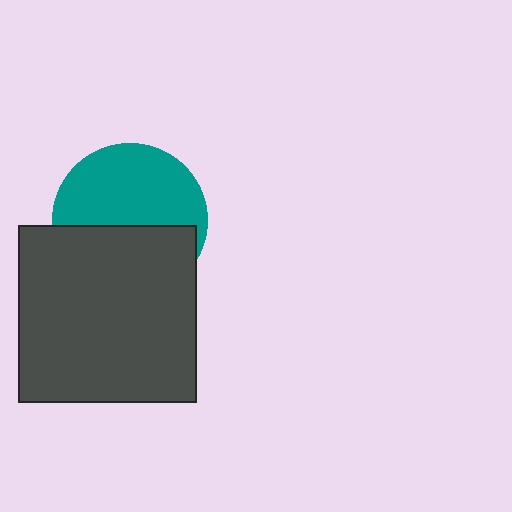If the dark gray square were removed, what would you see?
You would see the complete teal circle.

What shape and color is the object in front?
The object in front is a dark gray square.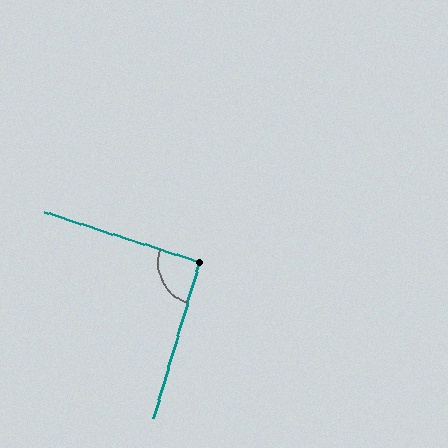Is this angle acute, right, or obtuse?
It is approximately a right angle.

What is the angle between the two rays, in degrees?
Approximately 91 degrees.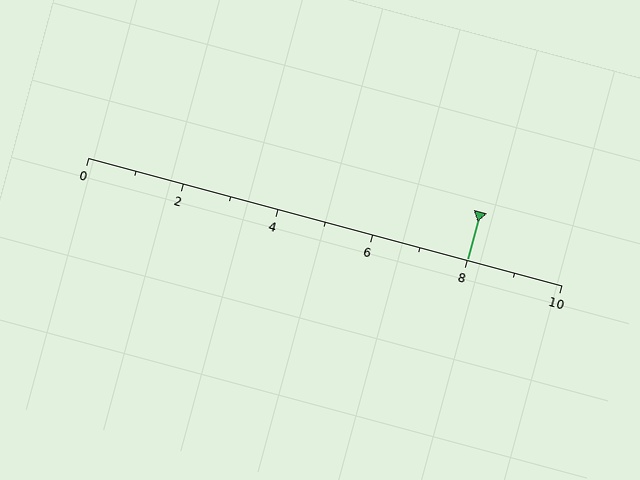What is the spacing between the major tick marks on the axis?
The major ticks are spaced 2 apart.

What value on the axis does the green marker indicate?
The marker indicates approximately 8.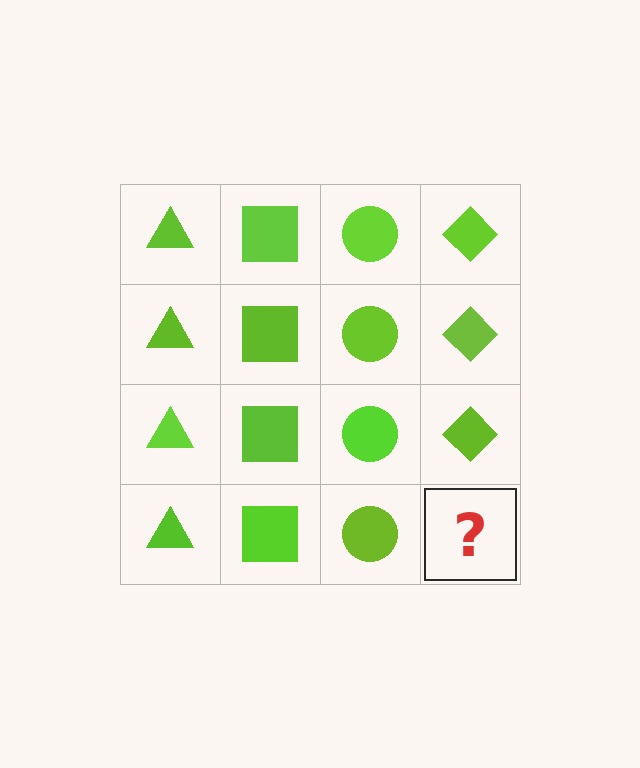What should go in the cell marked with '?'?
The missing cell should contain a lime diamond.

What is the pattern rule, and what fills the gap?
The rule is that each column has a consistent shape. The gap should be filled with a lime diamond.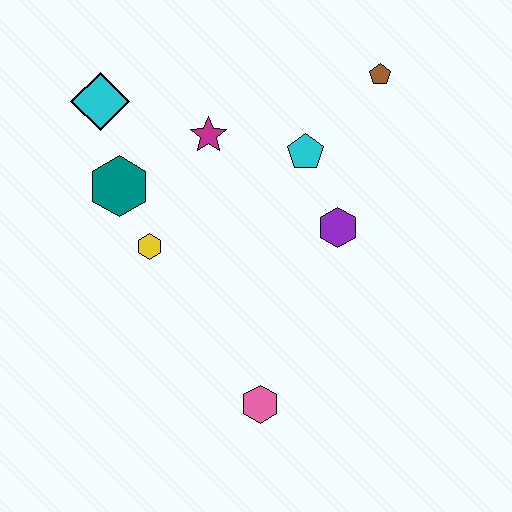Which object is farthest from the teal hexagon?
The brown pentagon is farthest from the teal hexagon.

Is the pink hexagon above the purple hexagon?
No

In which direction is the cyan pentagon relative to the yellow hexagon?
The cyan pentagon is to the right of the yellow hexagon.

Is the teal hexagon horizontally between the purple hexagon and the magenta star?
No